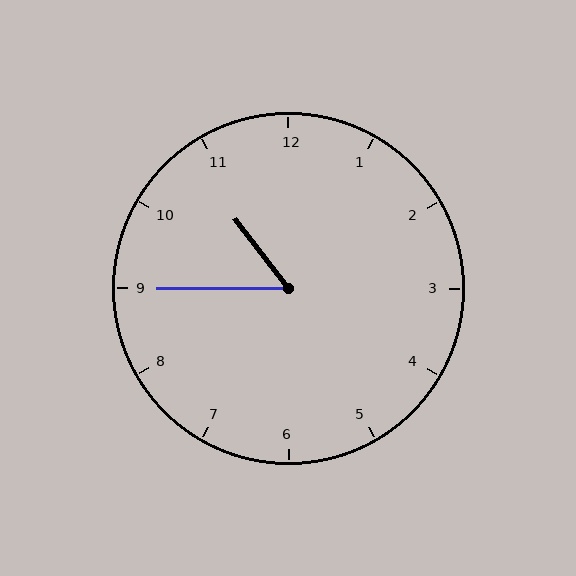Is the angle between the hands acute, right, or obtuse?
It is acute.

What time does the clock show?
10:45.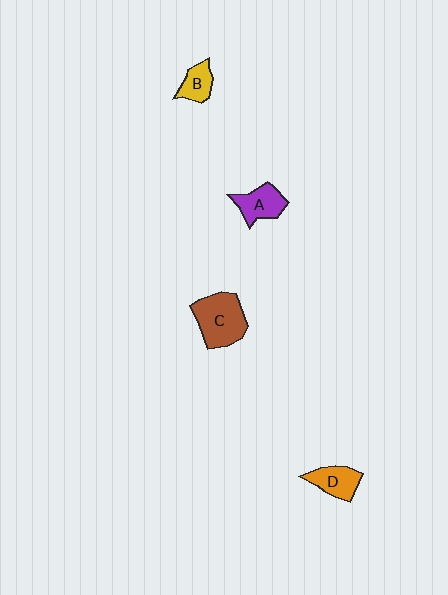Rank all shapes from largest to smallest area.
From largest to smallest: C (brown), A (purple), D (orange), B (yellow).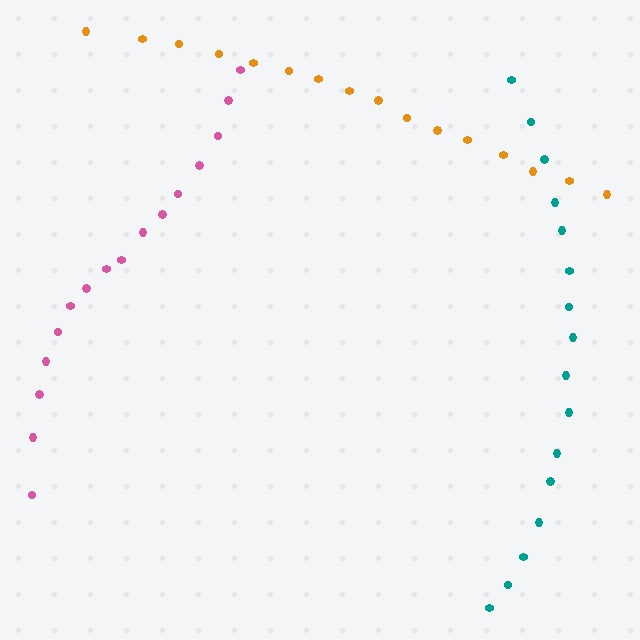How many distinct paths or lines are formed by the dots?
There are 3 distinct paths.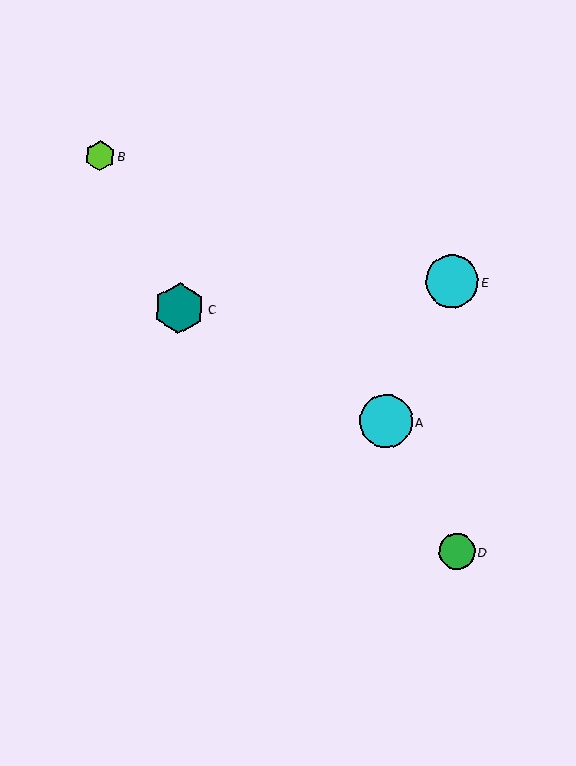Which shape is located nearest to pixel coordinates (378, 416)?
The cyan circle (labeled A) at (386, 421) is nearest to that location.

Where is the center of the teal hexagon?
The center of the teal hexagon is at (179, 308).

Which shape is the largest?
The cyan circle (labeled A) is the largest.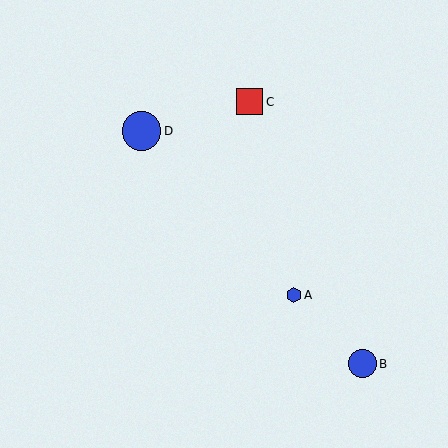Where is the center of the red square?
The center of the red square is at (250, 102).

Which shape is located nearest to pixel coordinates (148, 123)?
The blue circle (labeled D) at (141, 131) is nearest to that location.